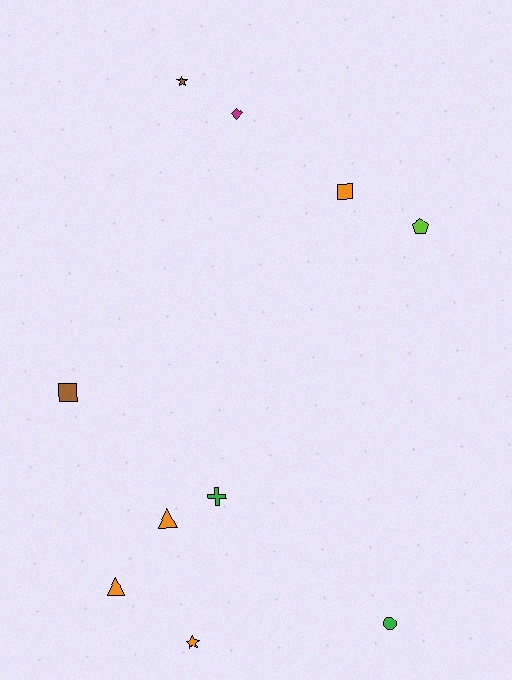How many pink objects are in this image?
There are no pink objects.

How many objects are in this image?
There are 10 objects.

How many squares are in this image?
There are 2 squares.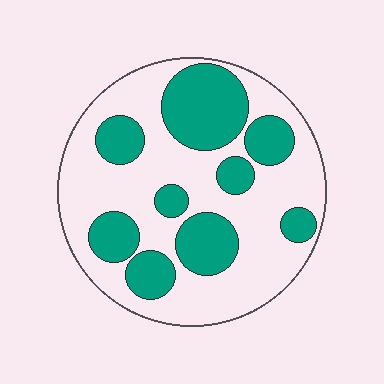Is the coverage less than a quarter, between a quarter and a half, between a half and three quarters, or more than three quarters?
Between a quarter and a half.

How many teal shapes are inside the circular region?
9.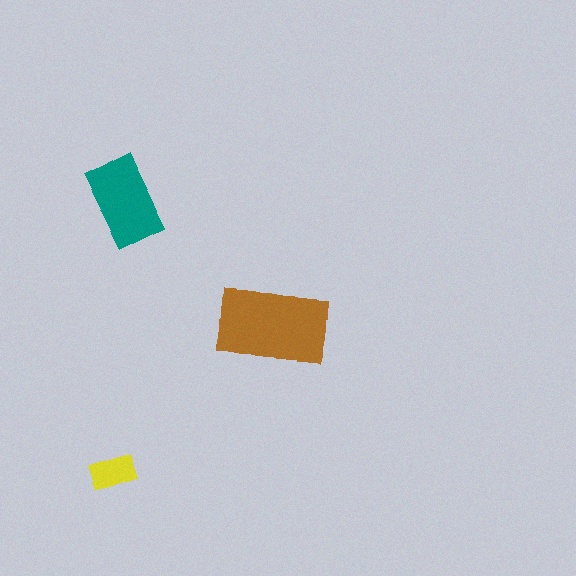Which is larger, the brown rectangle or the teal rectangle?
The brown one.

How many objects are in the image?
There are 3 objects in the image.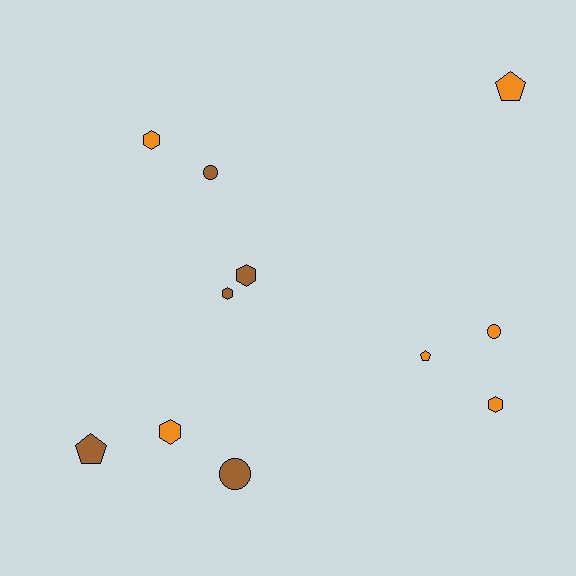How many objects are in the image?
There are 11 objects.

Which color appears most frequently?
Orange, with 6 objects.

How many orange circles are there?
There is 1 orange circle.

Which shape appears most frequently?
Hexagon, with 5 objects.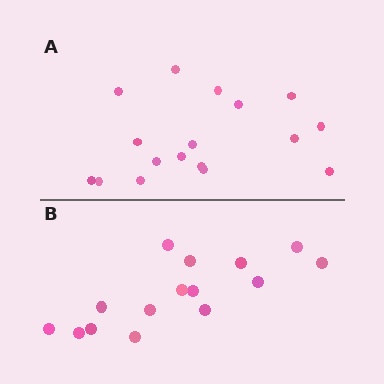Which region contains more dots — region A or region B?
Region A (the top region) has more dots.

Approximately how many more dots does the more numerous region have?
Region A has just a few more — roughly 2 or 3 more dots than region B.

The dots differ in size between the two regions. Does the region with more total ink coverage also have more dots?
No. Region B has more total ink coverage because its dots are larger, but region A actually contains more individual dots. Total area can be misleading — the number of items is what matters here.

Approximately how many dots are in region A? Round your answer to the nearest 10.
About 20 dots. (The exact count is 17, which rounds to 20.)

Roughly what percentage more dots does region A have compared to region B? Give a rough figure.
About 15% more.